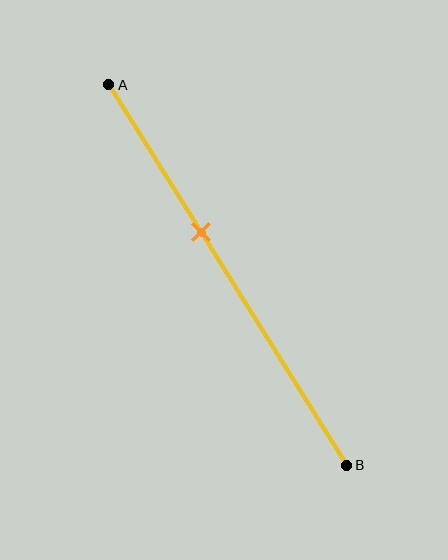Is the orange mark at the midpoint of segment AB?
No, the mark is at about 40% from A, not at the 50% midpoint.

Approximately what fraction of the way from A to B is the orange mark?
The orange mark is approximately 40% of the way from A to B.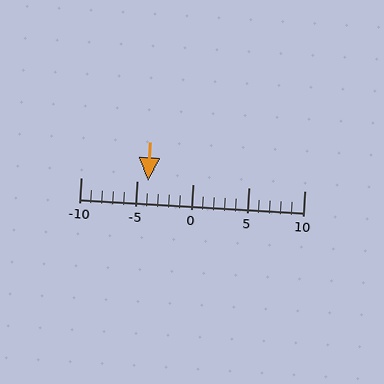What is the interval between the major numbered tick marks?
The major tick marks are spaced 5 units apart.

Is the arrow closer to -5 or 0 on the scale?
The arrow is closer to -5.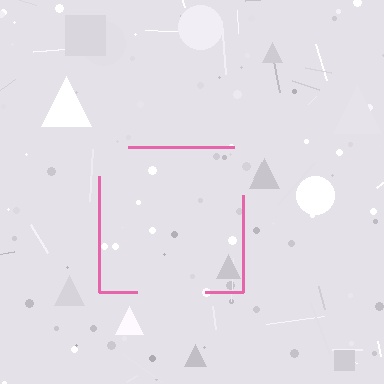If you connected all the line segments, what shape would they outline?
They would outline a square.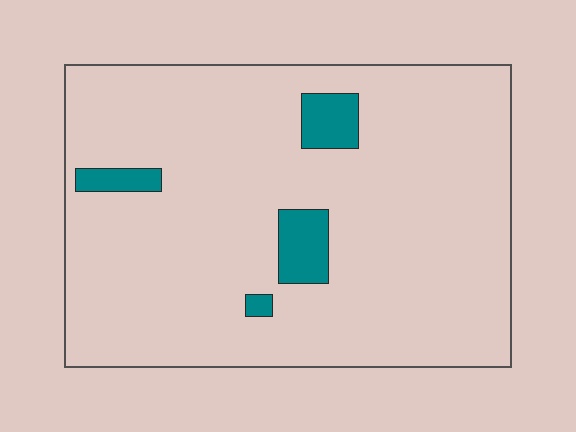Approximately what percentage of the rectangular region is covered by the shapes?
Approximately 5%.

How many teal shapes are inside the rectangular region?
4.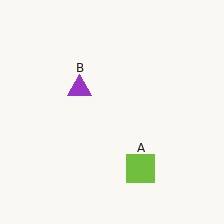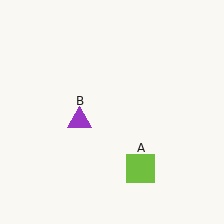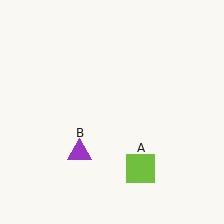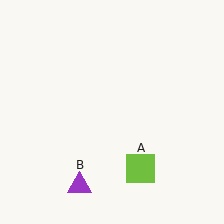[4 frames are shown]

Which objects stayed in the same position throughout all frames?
Lime square (object A) remained stationary.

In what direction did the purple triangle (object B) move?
The purple triangle (object B) moved down.